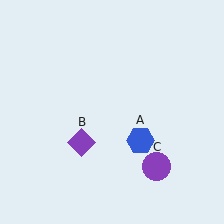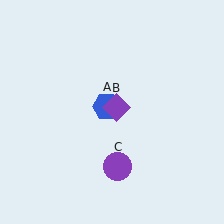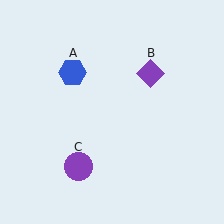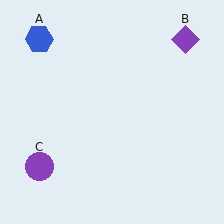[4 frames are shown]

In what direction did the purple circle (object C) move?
The purple circle (object C) moved left.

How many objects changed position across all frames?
3 objects changed position: blue hexagon (object A), purple diamond (object B), purple circle (object C).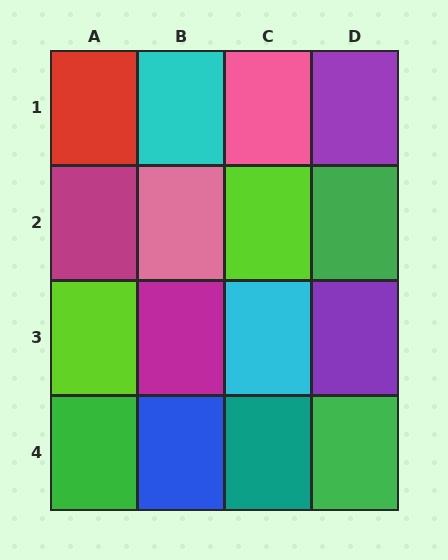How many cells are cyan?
2 cells are cyan.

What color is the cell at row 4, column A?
Green.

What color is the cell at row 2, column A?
Magenta.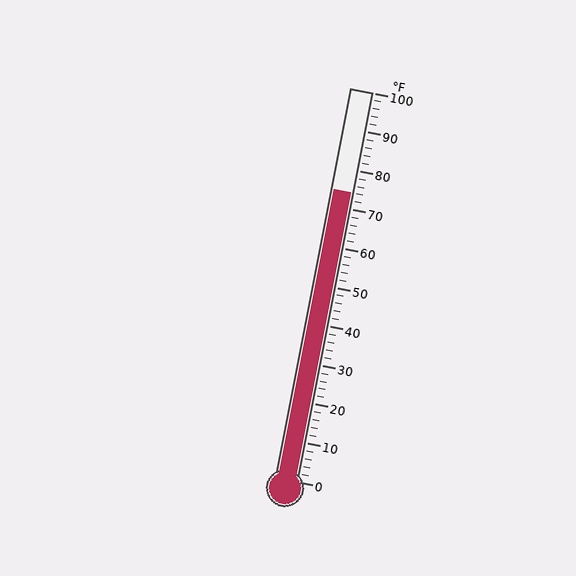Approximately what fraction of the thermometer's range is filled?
The thermometer is filled to approximately 75% of its range.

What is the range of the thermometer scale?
The thermometer scale ranges from 0°F to 100°F.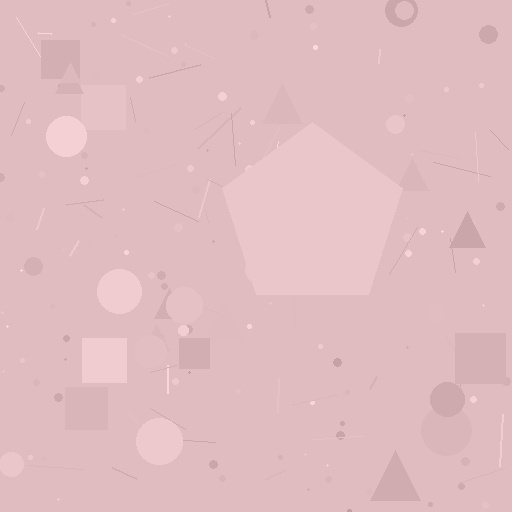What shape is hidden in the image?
A pentagon is hidden in the image.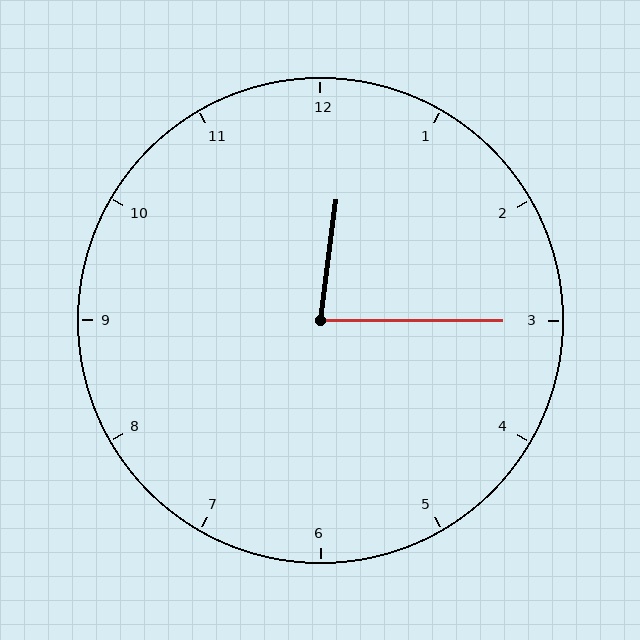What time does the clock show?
12:15.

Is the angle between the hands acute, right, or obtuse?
It is acute.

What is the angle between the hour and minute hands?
Approximately 82 degrees.